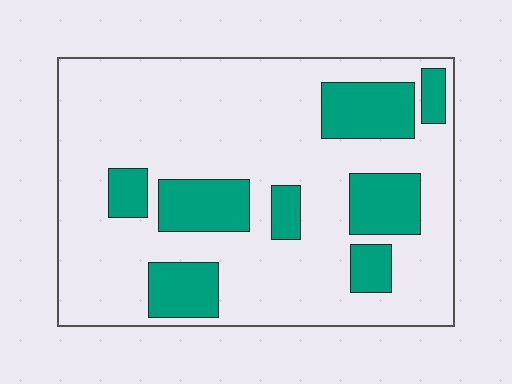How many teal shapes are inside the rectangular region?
8.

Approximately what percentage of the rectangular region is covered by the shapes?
Approximately 25%.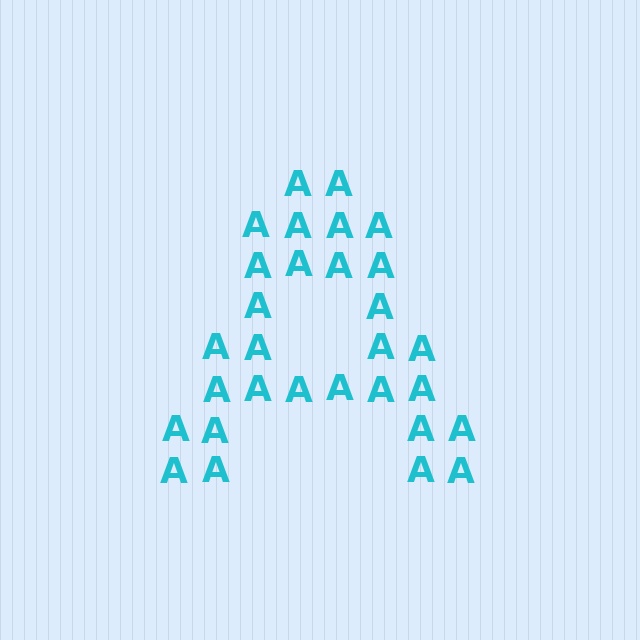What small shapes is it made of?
It is made of small letter A's.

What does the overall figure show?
The overall figure shows the letter A.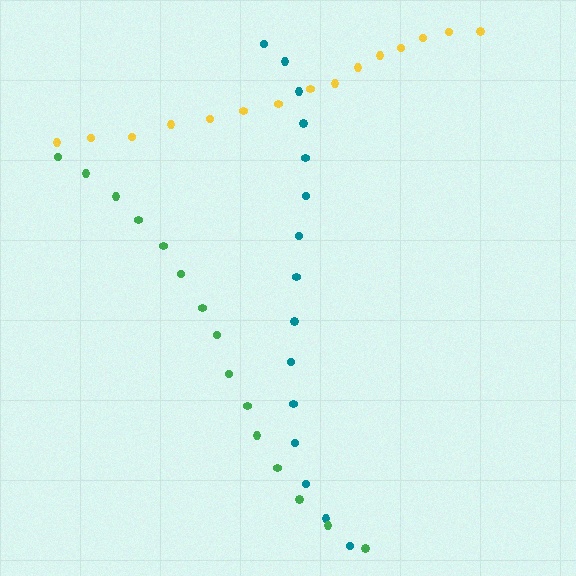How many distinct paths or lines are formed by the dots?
There are 3 distinct paths.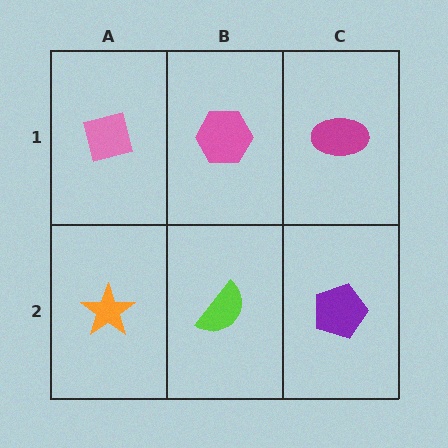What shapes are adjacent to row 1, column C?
A purple pentagon (row 2, column C), a pink hexagon (row 1, column B).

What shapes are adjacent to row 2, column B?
A pink hexagon (row 1, column B), an orange star (row 2, column A), a purple pentagon (row 2, column C).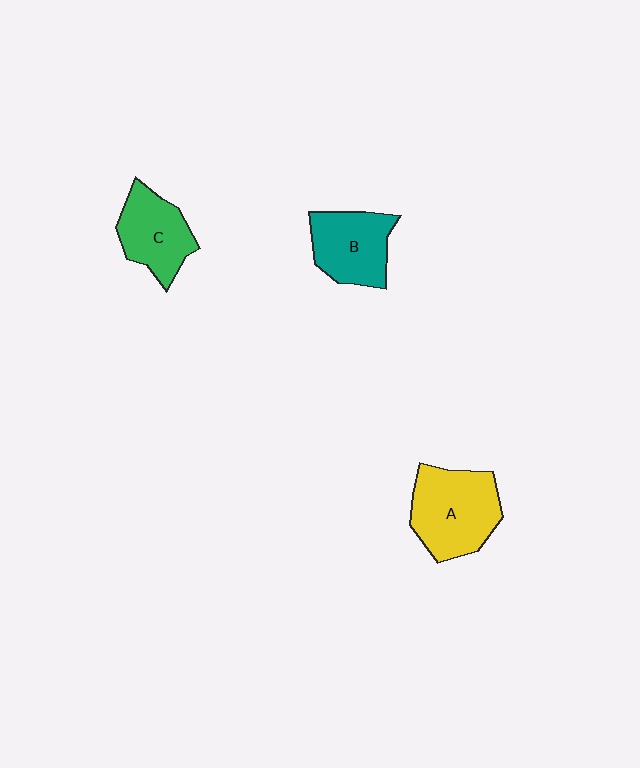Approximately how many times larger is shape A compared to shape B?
Approximately 1.3 times.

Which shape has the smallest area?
Shape C (green).